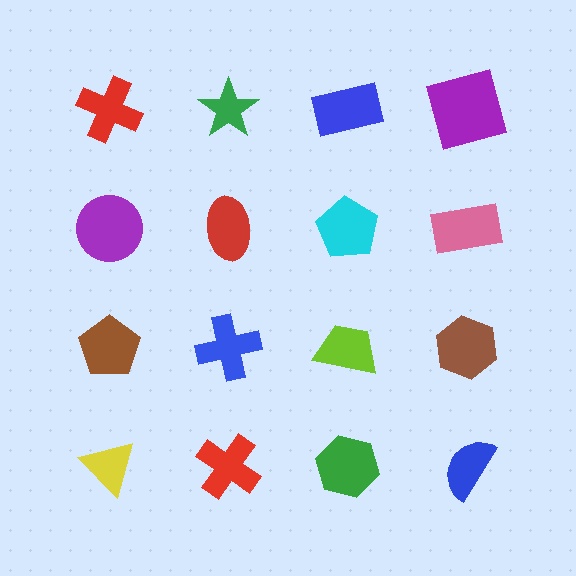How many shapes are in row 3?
4 shapes.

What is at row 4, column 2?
A red cross.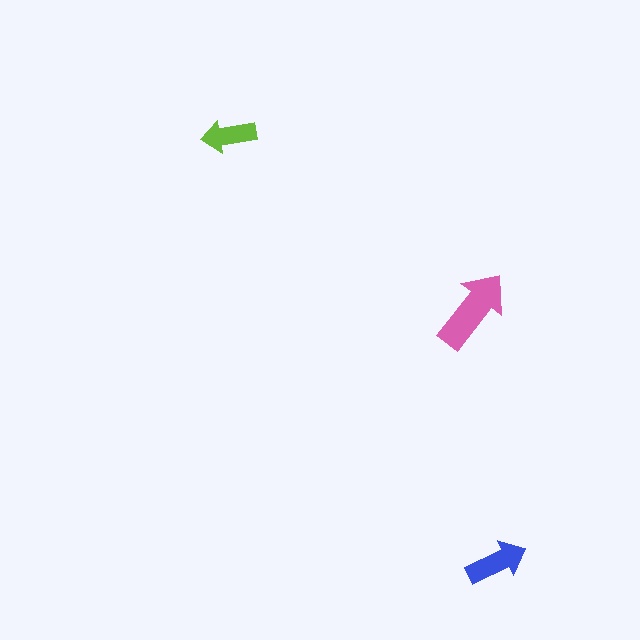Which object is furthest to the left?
The lime arrow is leftmost.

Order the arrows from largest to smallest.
the pink one, the blue one, the lime one.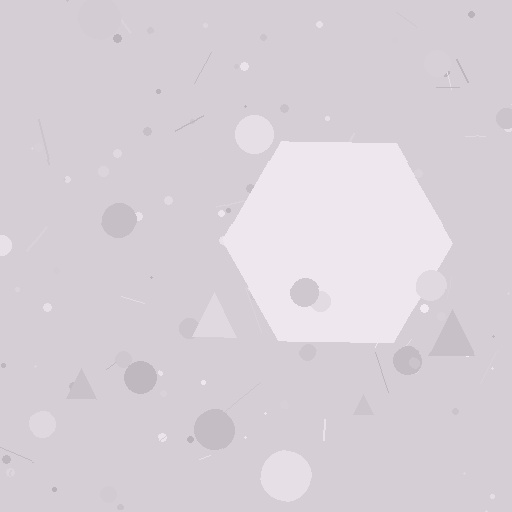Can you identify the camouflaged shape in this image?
The camouflaged shape is a hexagon.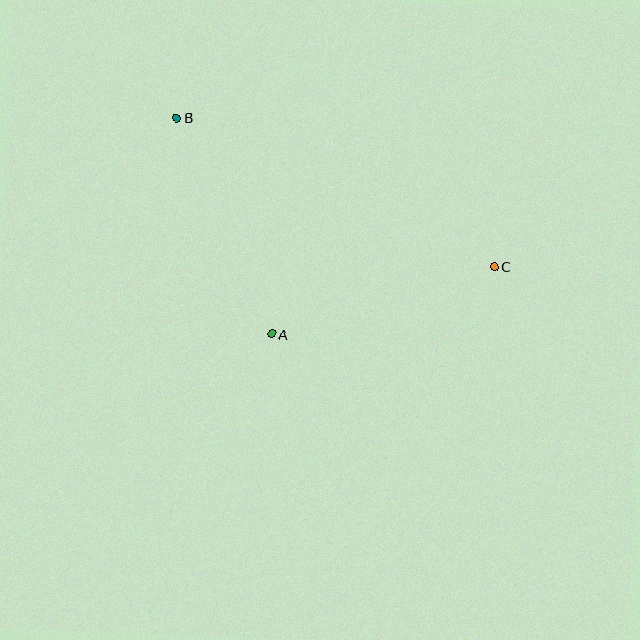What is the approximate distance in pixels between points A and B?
The distance between A and B is approximately 236 pixels.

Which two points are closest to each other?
Points A and C are closest to each other.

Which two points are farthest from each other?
Points B and C are farthest from each other.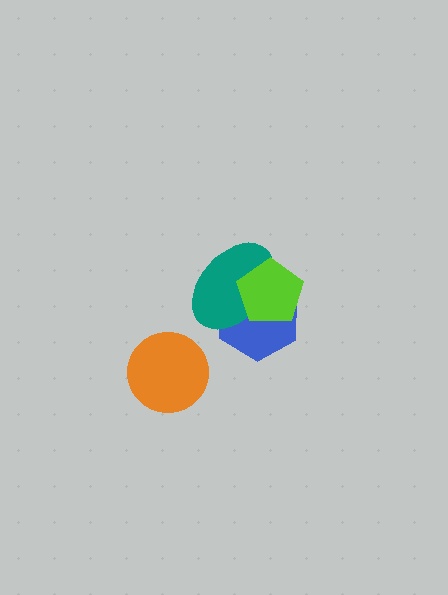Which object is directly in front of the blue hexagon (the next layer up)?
The teal ellipse is directly in front of the blue hexagon.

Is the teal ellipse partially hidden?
Yes, it is partially covered by another shape.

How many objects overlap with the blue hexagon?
2 objects overlap with the blue hexagon.